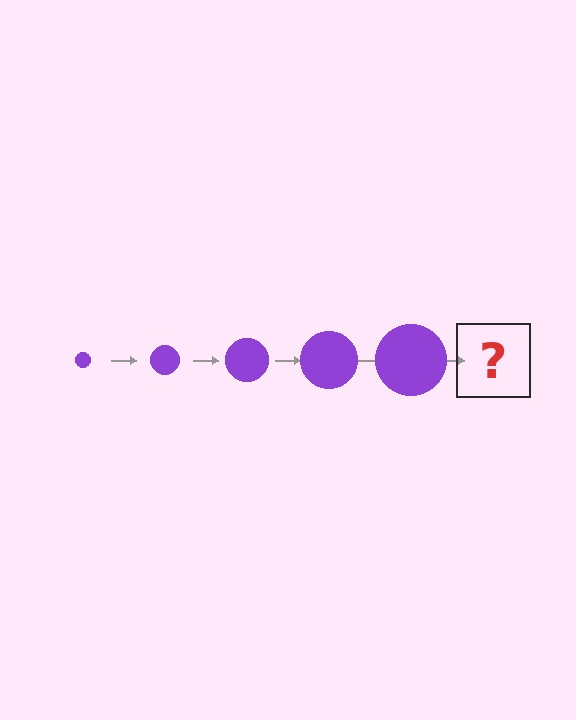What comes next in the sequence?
The next element should be a purple circle, larger than the previous one.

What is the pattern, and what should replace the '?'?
The pattern is that the circle gets progressively larger each step. The '?' should be a purple circle, larger than the previous one.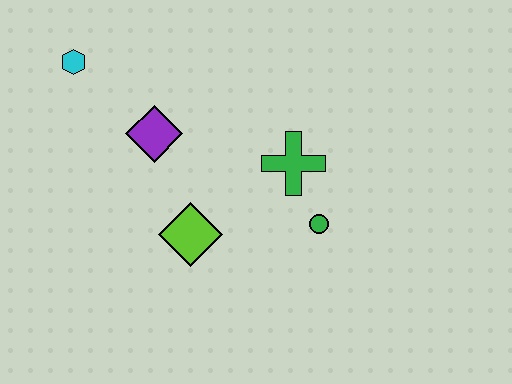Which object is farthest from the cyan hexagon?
The green circle is farthest from the cyan hexagon.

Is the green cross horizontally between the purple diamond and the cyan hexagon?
No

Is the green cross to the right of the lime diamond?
Yes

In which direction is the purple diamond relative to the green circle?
The purple diamond is to the left of the green circle.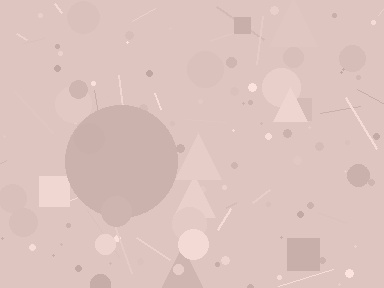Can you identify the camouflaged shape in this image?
The camouflaged shape is a circle.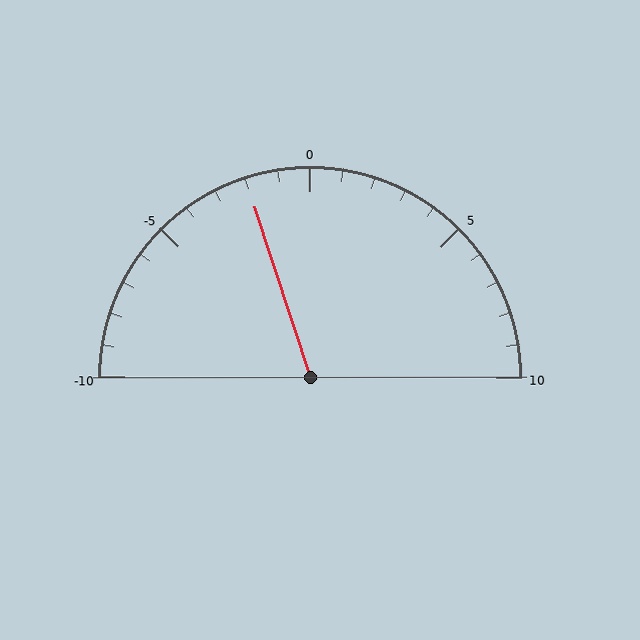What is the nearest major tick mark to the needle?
The nearest major tick mark is 0.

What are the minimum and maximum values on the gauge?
The gauge ranges from -10 to 10.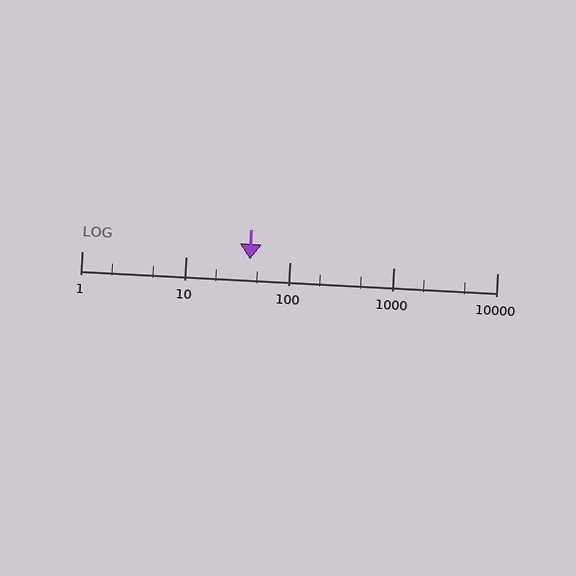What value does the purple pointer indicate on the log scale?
The pointer indicates approximately 42.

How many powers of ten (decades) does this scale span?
The scale spans 4 decades, from 1 to 10000.